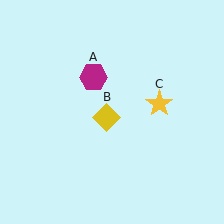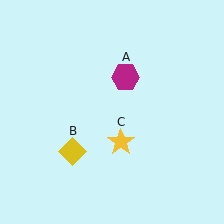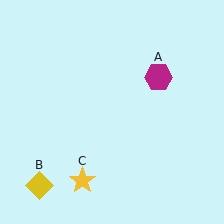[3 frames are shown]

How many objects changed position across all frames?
3 objects changed position: magenta hexagon (object A), yellow diamond (object B), yellow star (object C).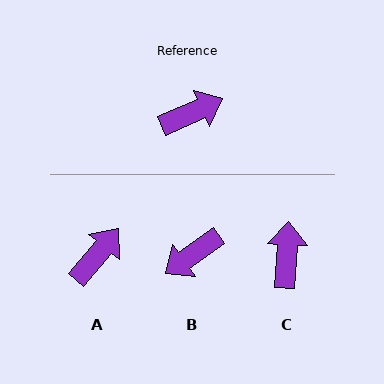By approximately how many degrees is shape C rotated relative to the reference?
Approximately 63 degrees counter-clockwise.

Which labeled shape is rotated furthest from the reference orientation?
B, about 168 degrees away.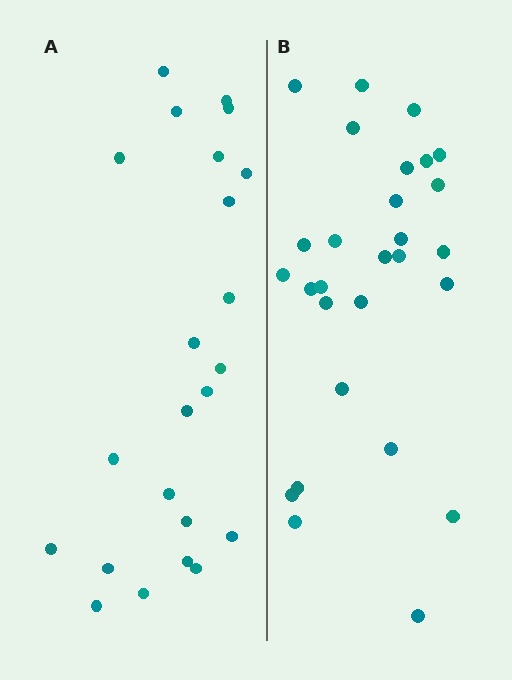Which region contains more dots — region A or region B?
Region B (the right region) has more dots.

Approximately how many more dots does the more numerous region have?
Region B has about 5 more dots than region A.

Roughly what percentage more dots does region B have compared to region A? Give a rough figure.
About 20% more.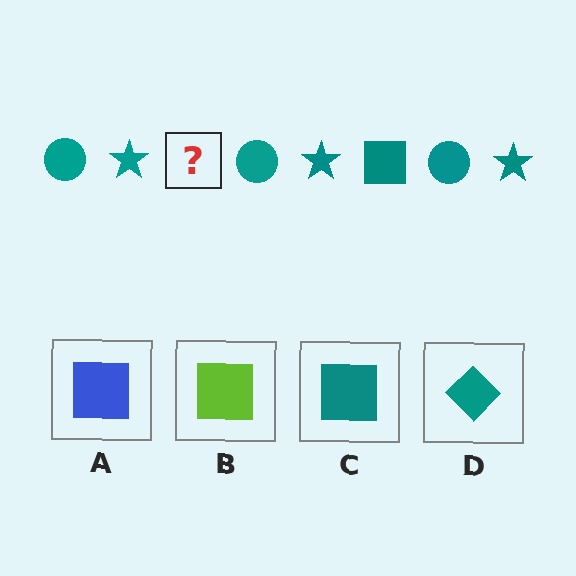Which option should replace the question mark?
Option C.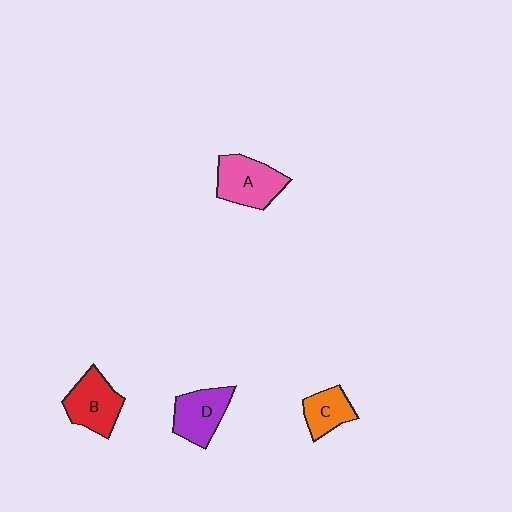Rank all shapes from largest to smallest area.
From largest to smallest: A (pink), B (red), D (purple), C (orange).